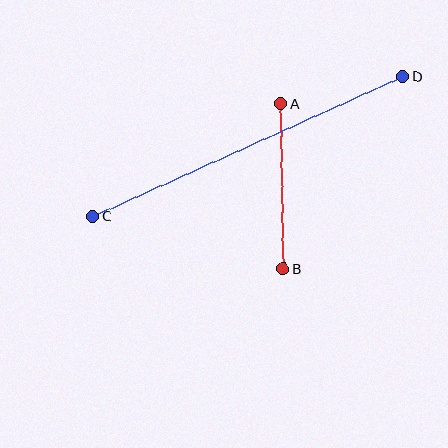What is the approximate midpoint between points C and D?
The midpoint is at approximately (248, 146) pixels.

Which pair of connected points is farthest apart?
Points C and D are farthest apart.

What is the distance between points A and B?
The distance is approximately 165 pixels.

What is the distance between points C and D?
The distance is approximately 340 pixels.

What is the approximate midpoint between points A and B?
The midpoint is at approximately (282, 186) pixels.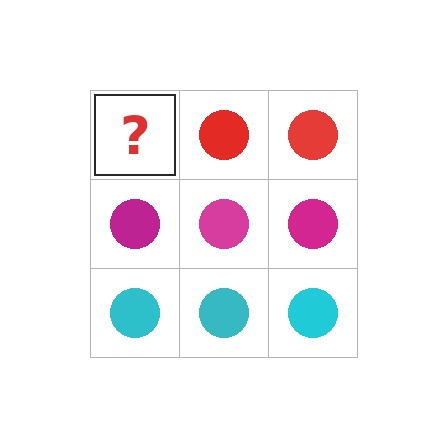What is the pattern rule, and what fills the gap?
The rule is that each row has a consistent color. The gap should be filled with a red circle.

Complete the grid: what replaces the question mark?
The question mark should be replaced with a red circle.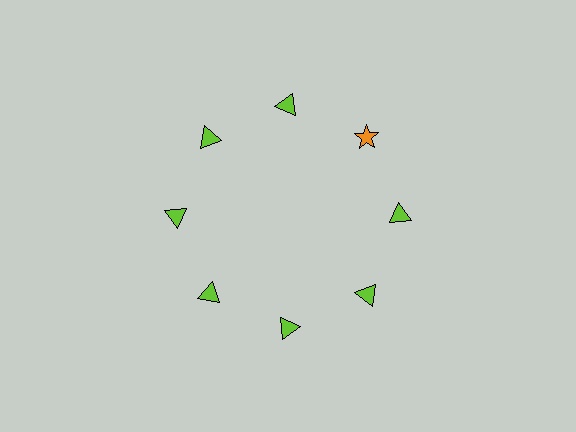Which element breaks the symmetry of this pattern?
The orange star at roughly the 2 o'clock position breaks the symmetry. All other shapes are lime triangles.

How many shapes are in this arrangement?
There are 8 shapes arranged in a ring pattern.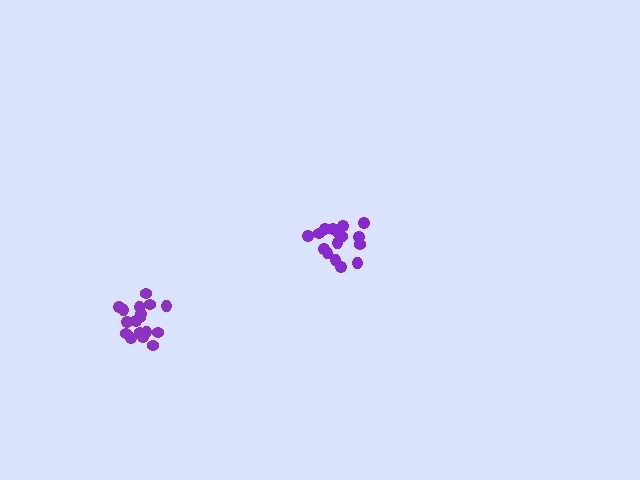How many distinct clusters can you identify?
There are 2 distinct clusters.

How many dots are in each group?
Group 1: 17 dots, Group 2: 16 dots (33 total).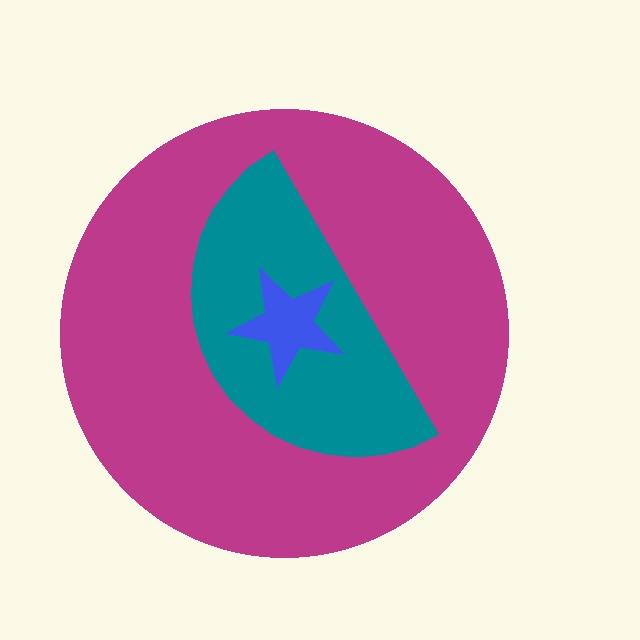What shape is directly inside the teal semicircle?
The blue star.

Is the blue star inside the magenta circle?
Yes.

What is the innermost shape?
The blue star.